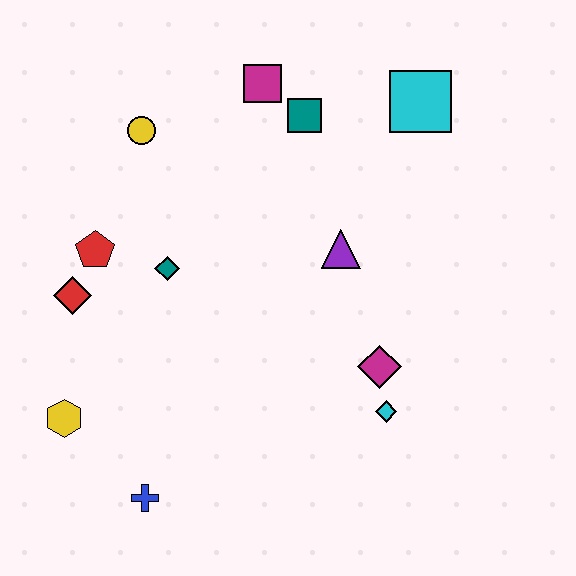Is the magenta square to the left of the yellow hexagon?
No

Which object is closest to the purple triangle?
The magenta diamond is closest to the purple triangle.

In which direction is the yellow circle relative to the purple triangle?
The yellow circle is to the left of the purple triangle.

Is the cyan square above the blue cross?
Yes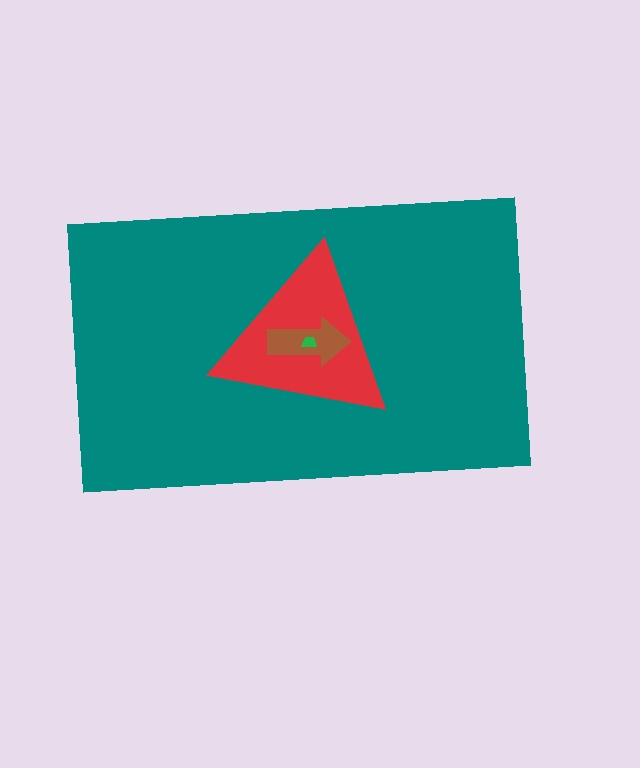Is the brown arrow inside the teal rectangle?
Yes.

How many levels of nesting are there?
4.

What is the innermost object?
The green trapezoid.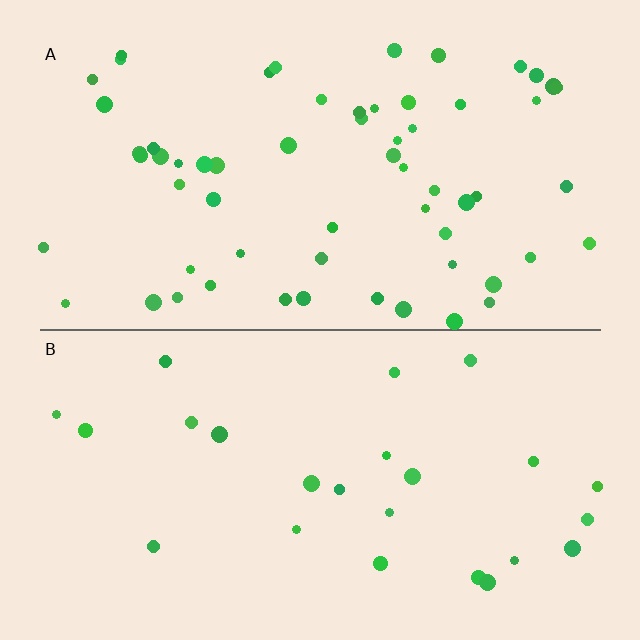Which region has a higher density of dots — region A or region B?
A (the top).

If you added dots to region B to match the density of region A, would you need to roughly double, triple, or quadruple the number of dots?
Approximately double.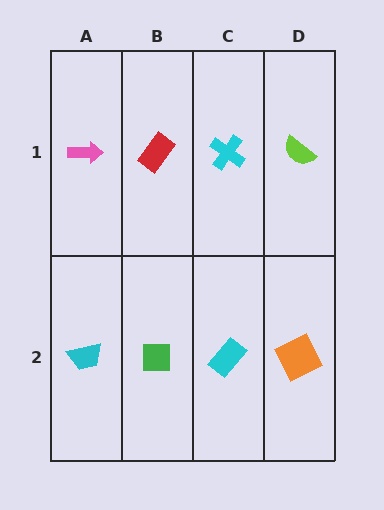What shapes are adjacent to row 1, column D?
An orange square (row 2, column D), a cyan cross (row 1, column C).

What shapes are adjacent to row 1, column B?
A green square (row 2, column B), a pink arrow (row 1, column A), a cyan cross (row 1, column C).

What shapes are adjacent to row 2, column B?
A red rectangle (row 1, column B), a cyan trapezoid (row 2, column A), a cyan rectangle (row 2, column C).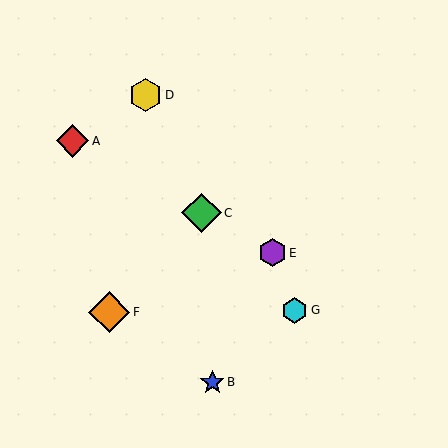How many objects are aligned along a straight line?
3 objects (A, C, E) are aligned along a straight line.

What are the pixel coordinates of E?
Object E is at (272, 253).